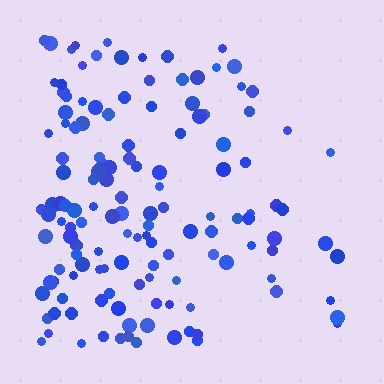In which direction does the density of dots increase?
From right to left, with the left side densest.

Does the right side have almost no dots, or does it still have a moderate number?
Still a moderate number, just noticeably fewer than the left.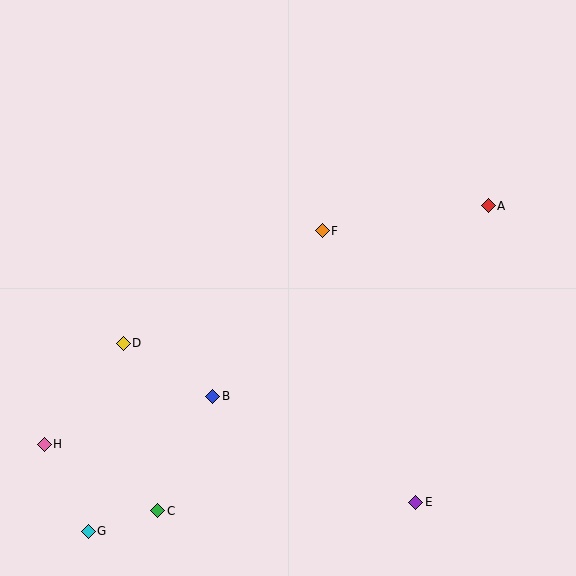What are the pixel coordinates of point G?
Point G is at (88, 531).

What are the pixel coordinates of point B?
Point B is at (213, 396).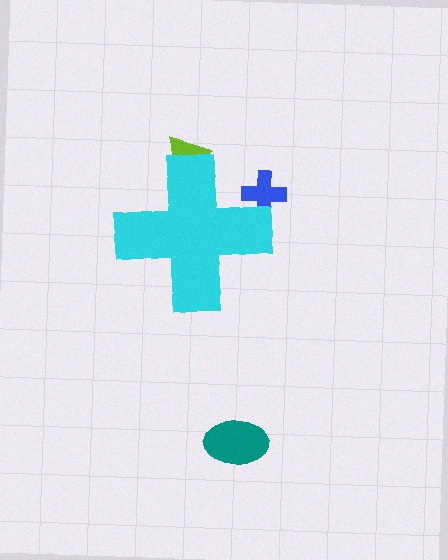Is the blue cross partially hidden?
Yes, the blue cross is partially hidden behind the cyan cross.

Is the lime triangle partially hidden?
Yes, the lime triangle is partially hidden behind the cyan cross.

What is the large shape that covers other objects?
A cyan cross.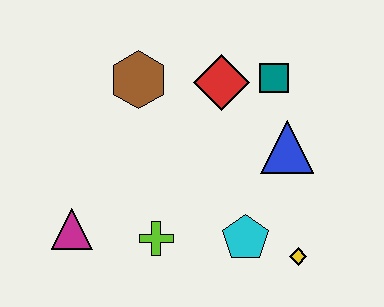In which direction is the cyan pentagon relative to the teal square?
The cyan pentagon is below the teal square.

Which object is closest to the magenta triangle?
The lime cross is closest to the magenta triangle.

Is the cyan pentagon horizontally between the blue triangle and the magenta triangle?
Yes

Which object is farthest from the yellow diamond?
The brown hexagon is farthest from the yellow diamond.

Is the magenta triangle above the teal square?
No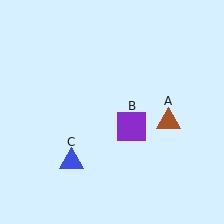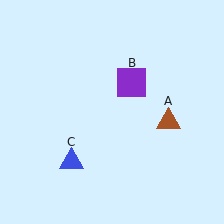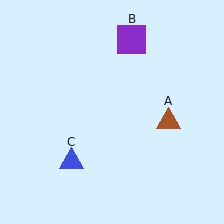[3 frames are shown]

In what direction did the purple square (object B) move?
The purple square (object B) moved up.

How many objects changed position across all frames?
1 object changed position: purple square (object B).